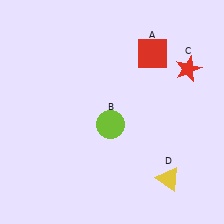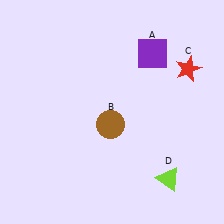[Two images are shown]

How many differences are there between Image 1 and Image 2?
There are 3 differences between the two images.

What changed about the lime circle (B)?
In Image 1, B is lime. In Image 2, it changed to brown.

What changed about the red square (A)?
In Image 1, A is red. In Image 2, it changed to purple.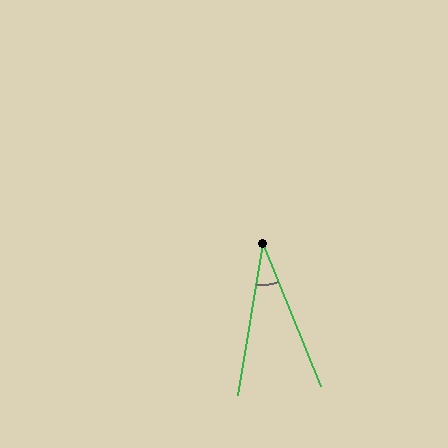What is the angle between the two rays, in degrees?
Approximately 31 degrees.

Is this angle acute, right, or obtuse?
It is acute.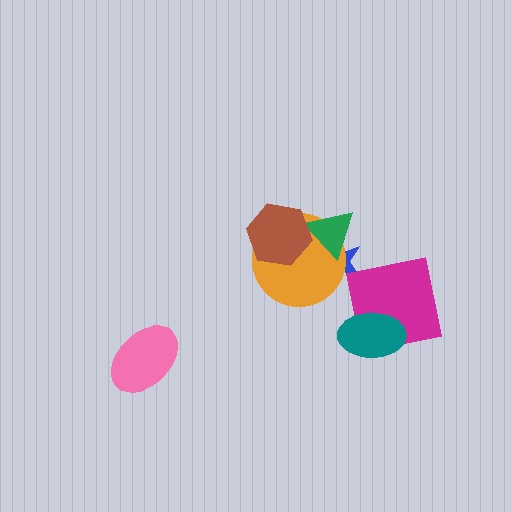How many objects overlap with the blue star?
2 objects overlap with the blue star.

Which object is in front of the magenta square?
The teal ellipse is in front of the magenta square.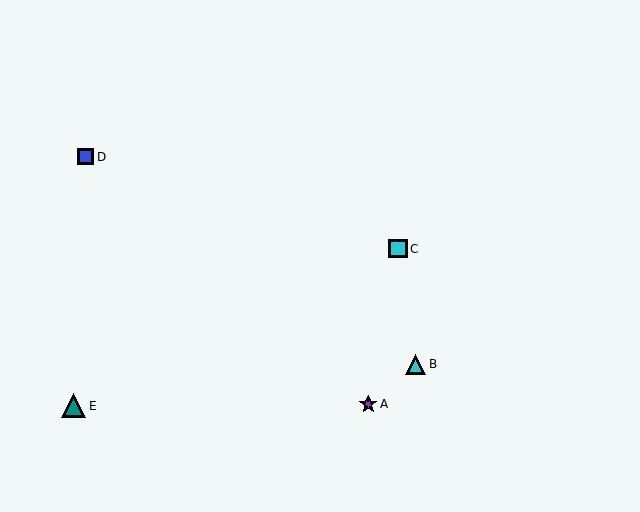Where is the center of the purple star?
The center of the purple star is at (368, 404).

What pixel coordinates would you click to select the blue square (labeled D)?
Click at (85, 157) to select the blue square D.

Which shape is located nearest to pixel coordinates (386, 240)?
The cyan square (labeled C) at (398, 249) is nearest to that location.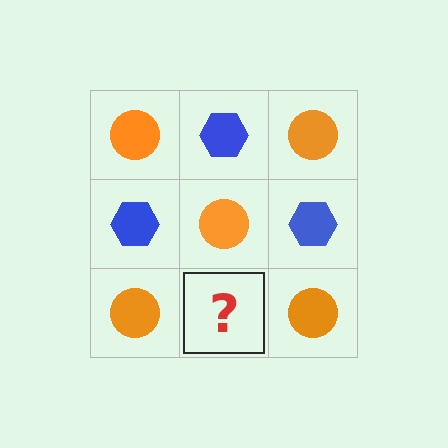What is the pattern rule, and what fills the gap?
The rule is that it alternates orange circle and blue hexagon in a checkerboard pattern. The gap should be filled with a blue hexagon.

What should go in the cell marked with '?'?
The missing cell should contain a blue hexagon.